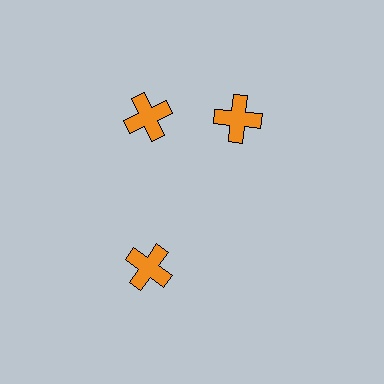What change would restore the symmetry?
The symmetry would be restored by rotating it back into even spacing with its neighbors so that all 3 crosses sit at equal angles and equal distance from the center.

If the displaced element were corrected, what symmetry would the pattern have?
It would have 3-fold rotational symmetry — the pattern would map onto itself every 120 degrees.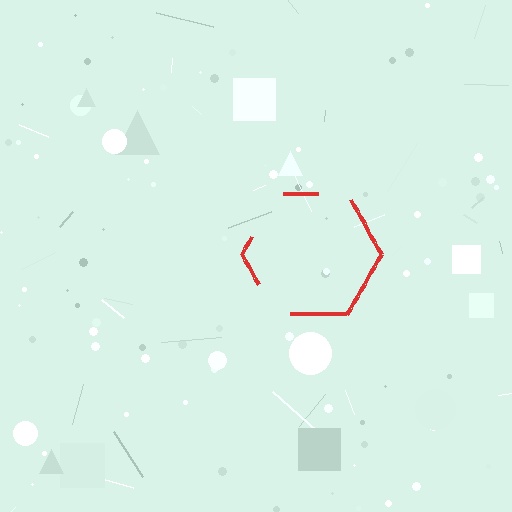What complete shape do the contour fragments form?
The contour fragments form a hexagon.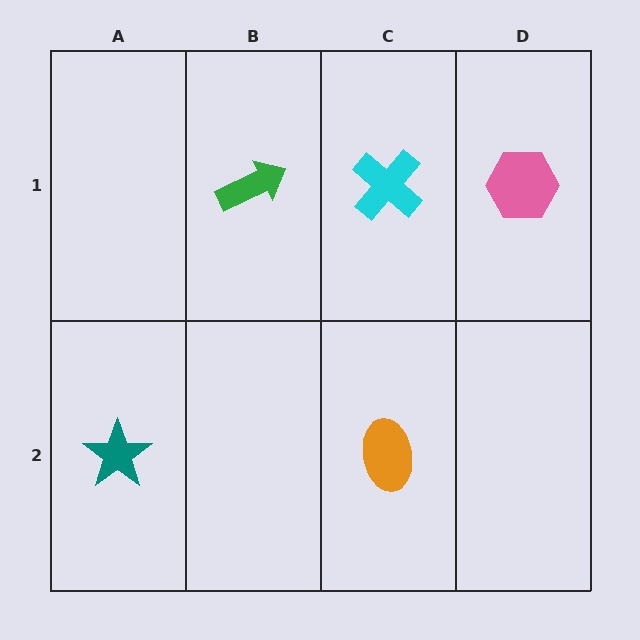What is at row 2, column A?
A teal star.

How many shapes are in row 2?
2 shapes.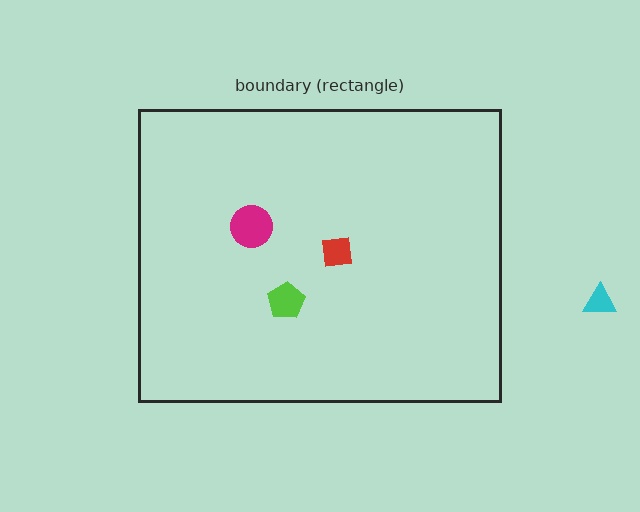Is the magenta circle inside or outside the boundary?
Inside.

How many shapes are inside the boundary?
3 inside, 1 outside.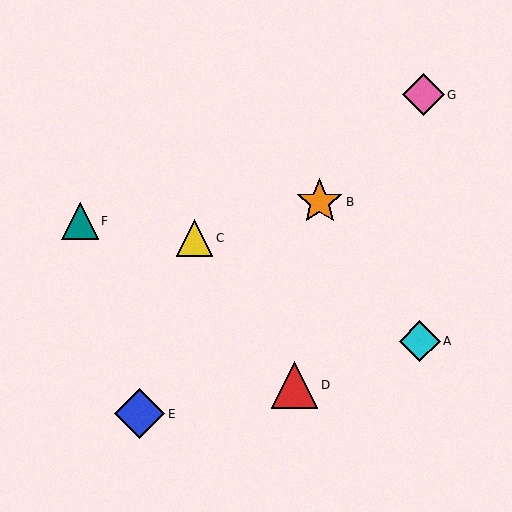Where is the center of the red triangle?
The center of the red triangle is at (295, 385).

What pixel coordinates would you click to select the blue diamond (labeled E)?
Click at (140, 414) to select the blue diamond E.